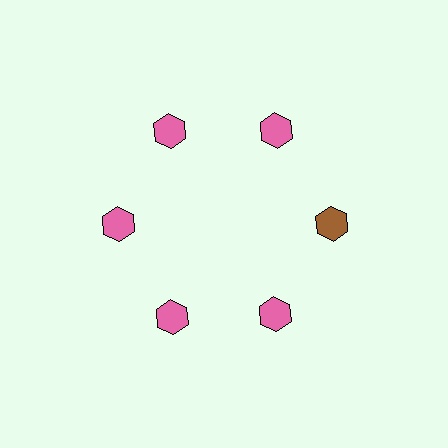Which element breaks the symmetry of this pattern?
The brown hexagon at roughly the 3 o'clock position breaks the symmetry. All other shapes are pink hexagons.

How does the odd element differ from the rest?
It has a different color: brown instead of pink.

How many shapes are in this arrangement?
There are 6 shapes arranged in a ring pattern.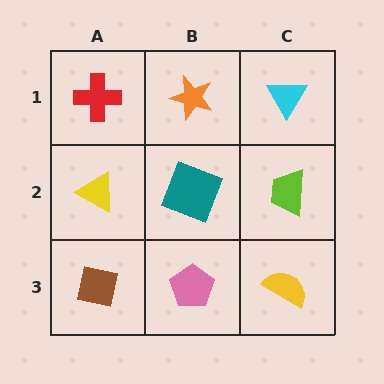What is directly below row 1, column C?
A lime trapezoid.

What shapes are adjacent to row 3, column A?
A yellow triangle (row 2, column A), a pink pentagon (row 3, column B).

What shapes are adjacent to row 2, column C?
A cyan triangle (row 1, column C), a yellow semicircle (row 3, column C), a teal square (row 2, column B).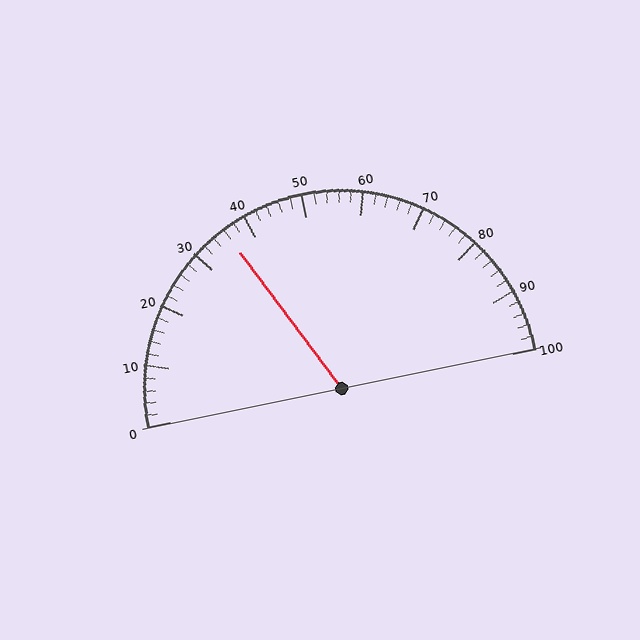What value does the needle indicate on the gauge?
The needle indicates approximately 36.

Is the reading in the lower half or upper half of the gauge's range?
The reading is in the lower half of the range (0 to 100).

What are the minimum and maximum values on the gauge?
The gauge ranges from 0 to 100.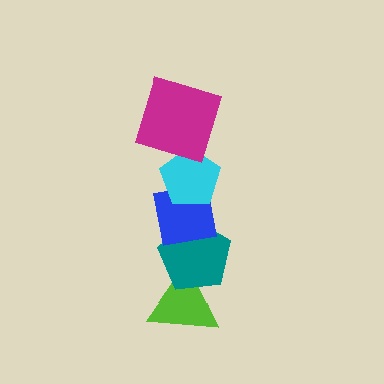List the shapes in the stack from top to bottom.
From top to bottom: the magenta square, the cyan pentagon, the blue square, the teal pentagon, the lime triangle.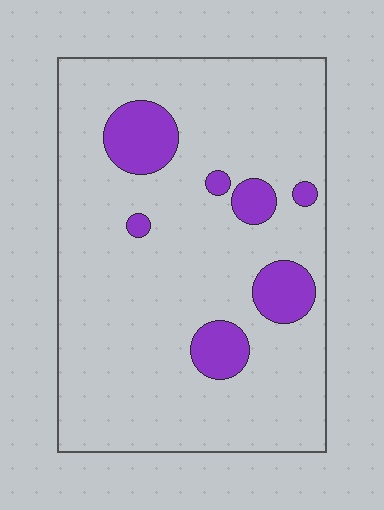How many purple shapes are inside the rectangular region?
7.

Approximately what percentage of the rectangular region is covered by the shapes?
Approximately 15%.